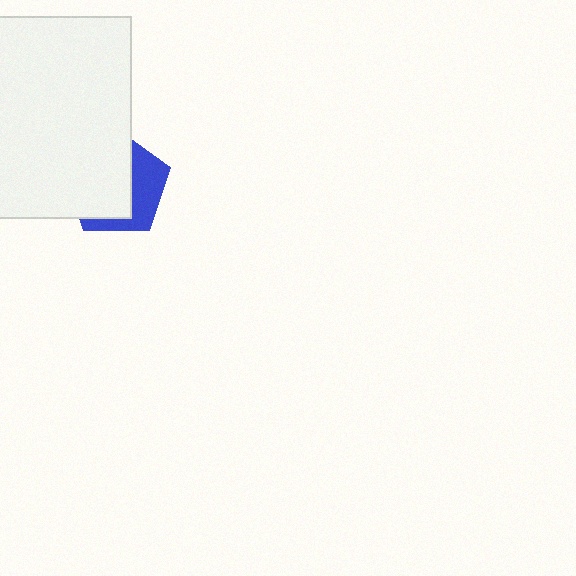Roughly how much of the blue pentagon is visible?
A small part of it is visible (roughly 39%).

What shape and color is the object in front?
The object in front is a white rectangle.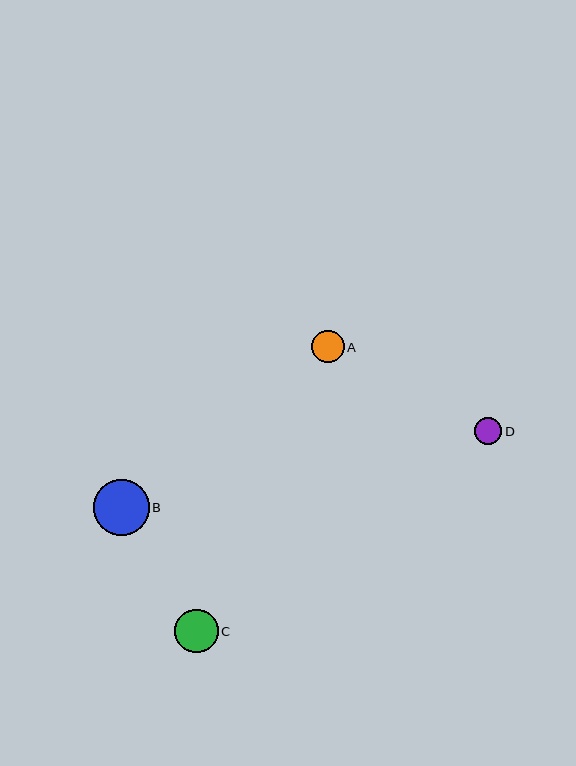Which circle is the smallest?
Circle D is the smallest with a size of approximately 27 pixels.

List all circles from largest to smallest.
From largest to smallest: B, C, A, D.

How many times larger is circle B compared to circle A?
Circle B is approximately 1.7 times the size of circle A.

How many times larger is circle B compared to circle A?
Circle B is approximately 1.7 times the size of circle A.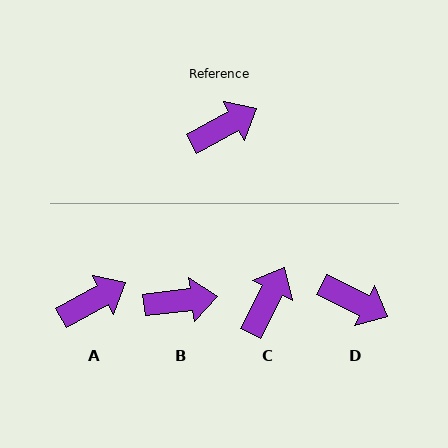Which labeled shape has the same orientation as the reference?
A.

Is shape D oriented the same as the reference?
No, it is off by about 54 degrees.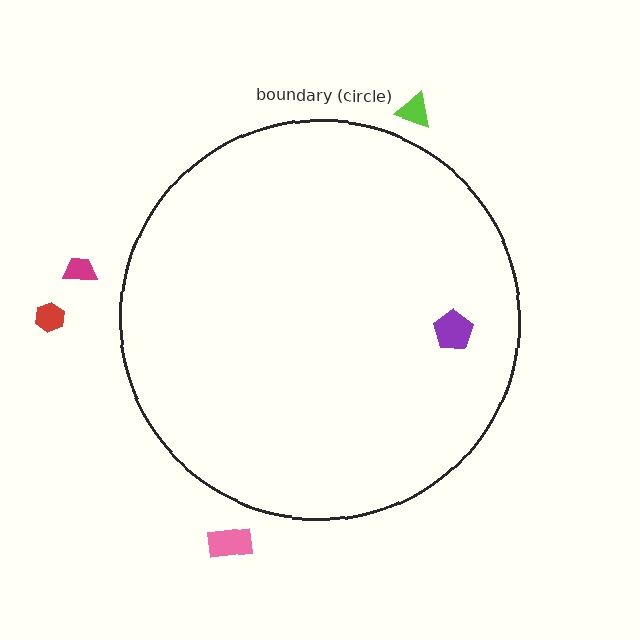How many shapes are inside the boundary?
1 inside, 4 outside.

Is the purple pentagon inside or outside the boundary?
Inside.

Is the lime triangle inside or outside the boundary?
Outside.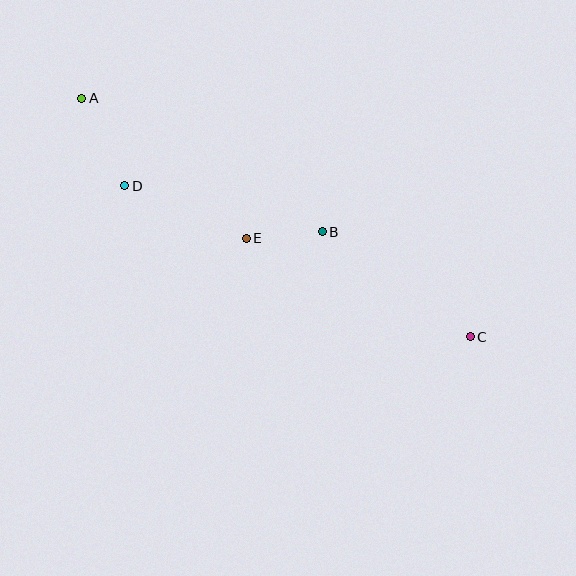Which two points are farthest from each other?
Points A and C are farthest from each other.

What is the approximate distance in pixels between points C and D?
The distance between C and D is approximately 377 pixels.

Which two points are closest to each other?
Points B and E are closest to each other.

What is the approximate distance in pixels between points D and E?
The distance between D and E is approximately 133 pixels.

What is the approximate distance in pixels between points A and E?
The distance between A and E is approximately 216 pixels.